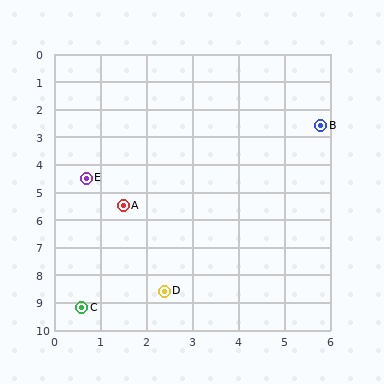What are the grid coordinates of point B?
Point B is at approximately (5.8, 2.6).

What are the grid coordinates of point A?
Point A is at approximately (1.5, 5.5).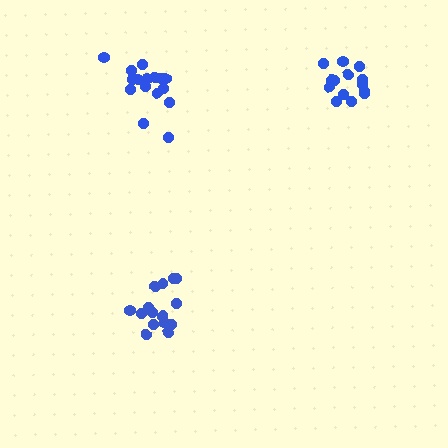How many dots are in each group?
Group 1: 15 dots, Group 2: 14 dots, Group 3: 16 dots (45 total).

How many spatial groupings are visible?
There are 3 spatial groupings.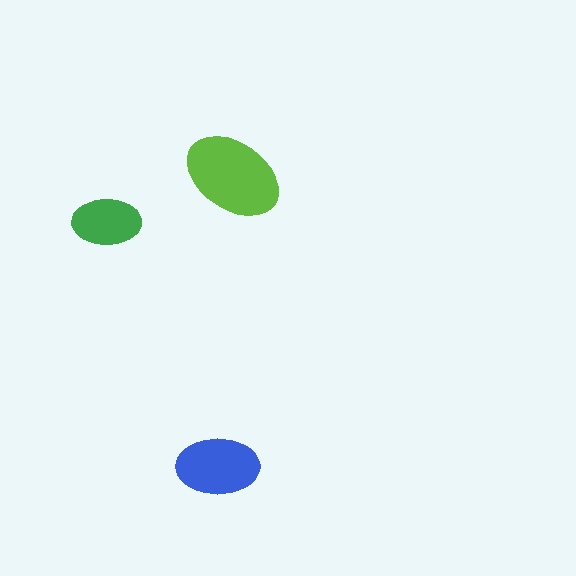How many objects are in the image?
There are 3 objects in the image.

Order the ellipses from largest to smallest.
the lime one, the blue one, the green one.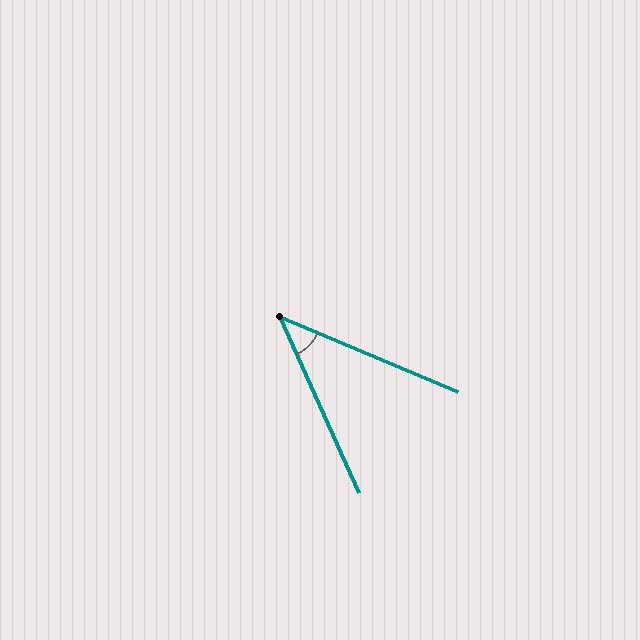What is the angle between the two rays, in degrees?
Approximately 43 degrees.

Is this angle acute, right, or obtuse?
It is acute.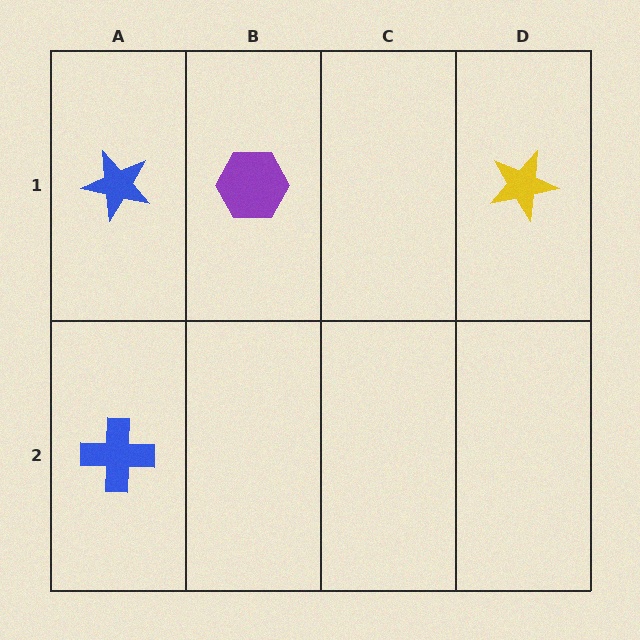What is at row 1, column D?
A yellow star.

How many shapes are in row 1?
3 shapes.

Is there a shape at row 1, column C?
No, that cell is empty.